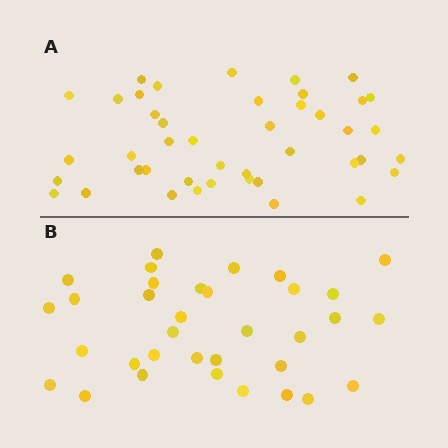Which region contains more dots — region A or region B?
Region A (the top region) has more dots.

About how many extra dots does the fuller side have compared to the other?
Region A has roughly 8 or so more dots than region B.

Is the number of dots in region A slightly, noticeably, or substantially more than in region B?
Region A has noticeably more, but not dramatically so. The ratio is roughly 1.3 to 1.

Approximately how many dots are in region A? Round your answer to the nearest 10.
About 40 dots. (The exact count is 43, which rounds to 40.)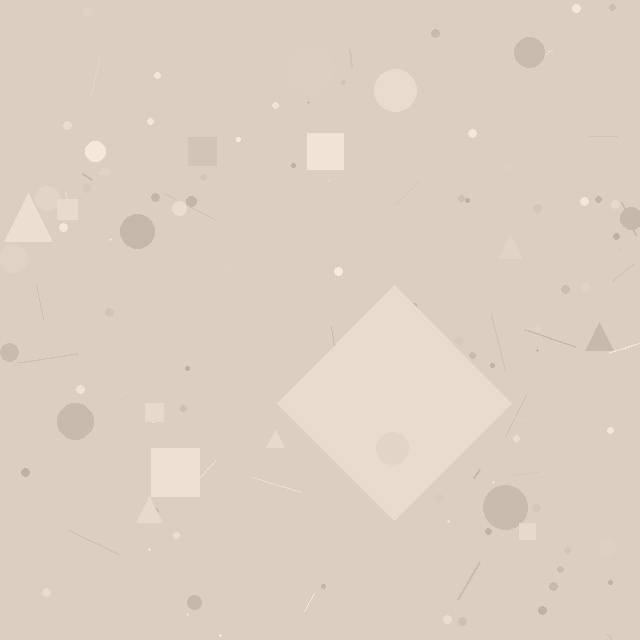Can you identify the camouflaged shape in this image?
The camouflaged shape is a diamond.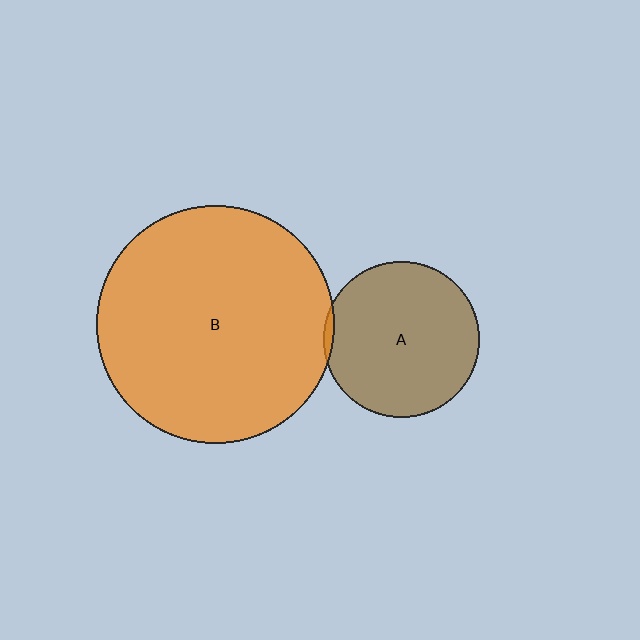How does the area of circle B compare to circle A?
Approximately 2.3 times.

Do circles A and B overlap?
Yes.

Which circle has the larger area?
Circle B (orange).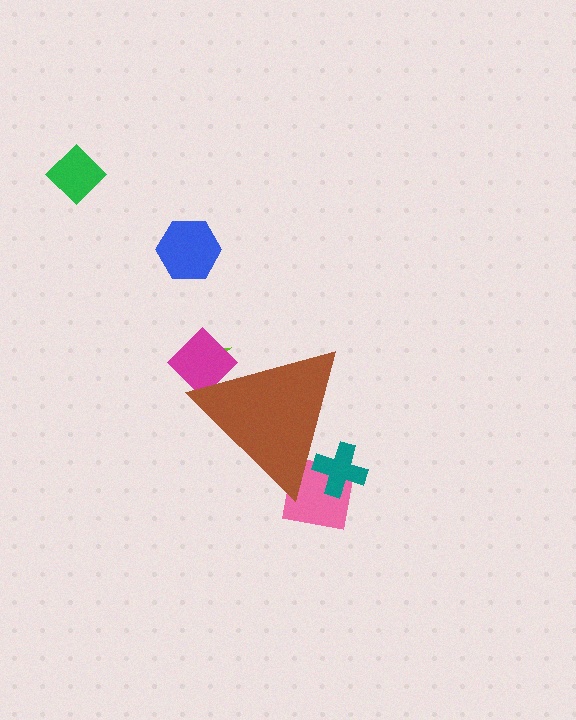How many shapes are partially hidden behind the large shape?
4 shapes are partially hidden.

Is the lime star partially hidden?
Yes, the lime star is partially hidden behind the brown triangle.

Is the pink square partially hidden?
Yes, the pink square is partially hidden behind the brown triangle.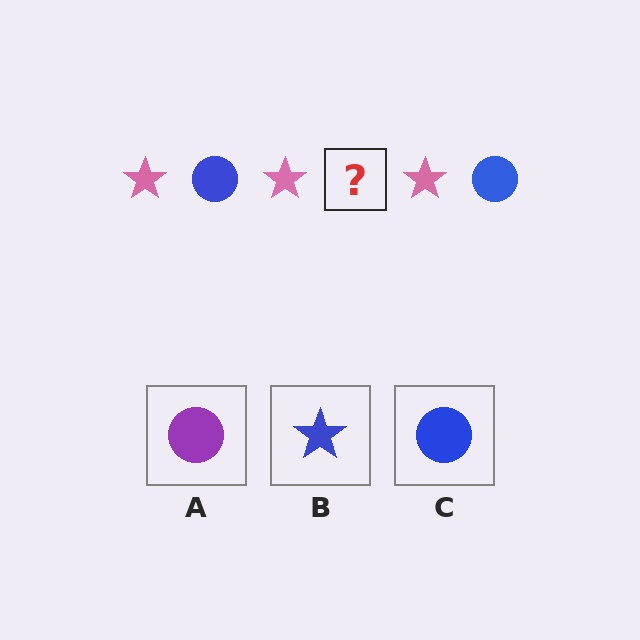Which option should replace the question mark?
Option C.